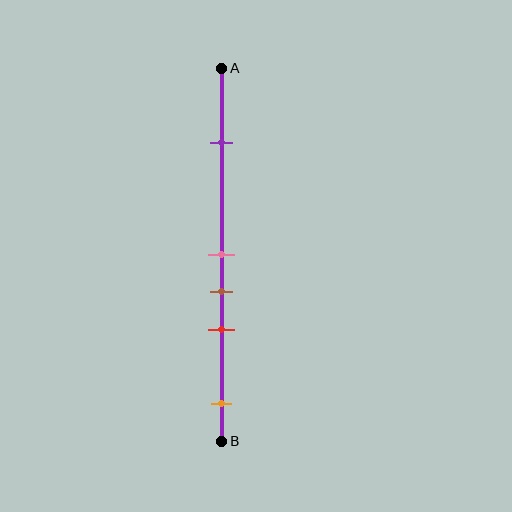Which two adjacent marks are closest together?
The pink and brown marks are the closest adjacent pair.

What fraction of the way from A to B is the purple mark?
The purple mark is approximately 20% (0.2) of the way from A to B.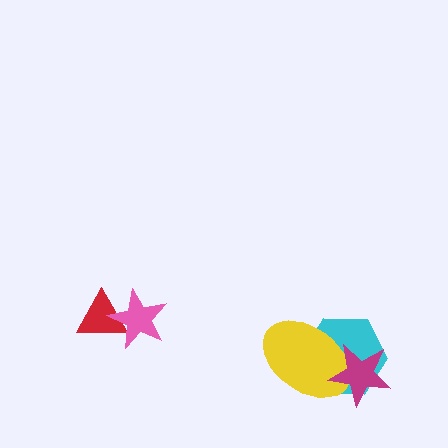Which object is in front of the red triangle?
The pink star is in front of the red triangle.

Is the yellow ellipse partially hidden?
Yes, it is partially covered by another shape.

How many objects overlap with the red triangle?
1 object overlaps with the red triangle.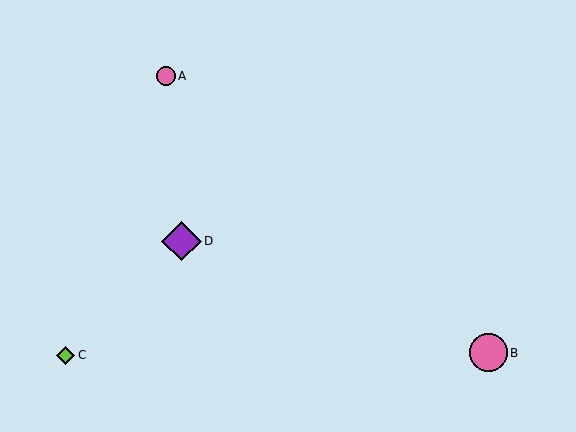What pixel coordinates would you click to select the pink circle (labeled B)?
Click at (488, 353) to select the pink circle B.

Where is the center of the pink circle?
The center of the pink circle is at (488, 353).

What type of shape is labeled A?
Shape A is a pink circle.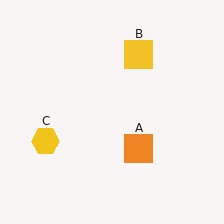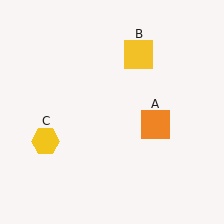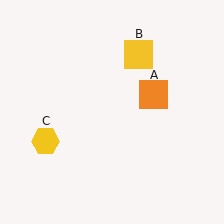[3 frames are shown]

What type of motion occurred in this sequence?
The orange square (object A) rotated counterclockwise around the center of the scene.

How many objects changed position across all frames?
1 object changed position: orange square (object A).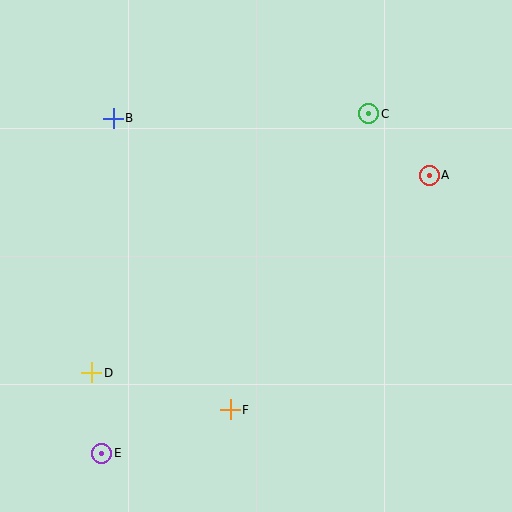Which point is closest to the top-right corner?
Point C is closest to the top-right corner.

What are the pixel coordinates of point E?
Point E is at (102, 453).